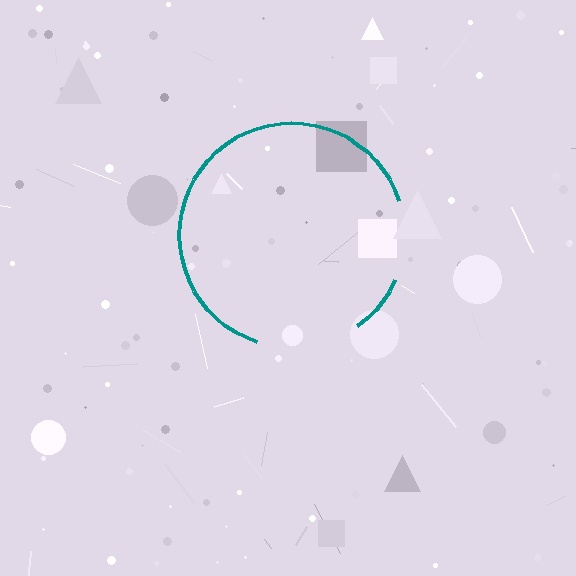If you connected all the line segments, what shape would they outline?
They would outline a circle.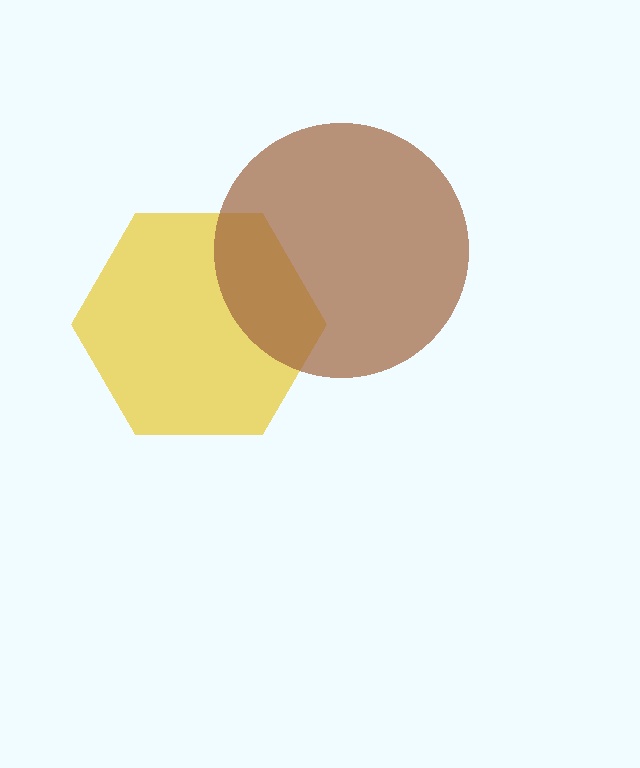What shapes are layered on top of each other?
The layered shapes are: a yellow hexagon, a brown circle.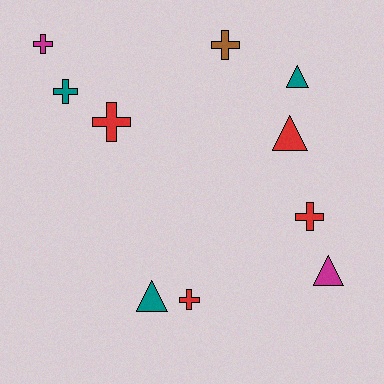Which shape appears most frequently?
Cross, with 6 objects.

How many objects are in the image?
There are 10 objects.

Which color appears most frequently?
Red, with 4 objects.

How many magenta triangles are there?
There is 1 magenta triangle.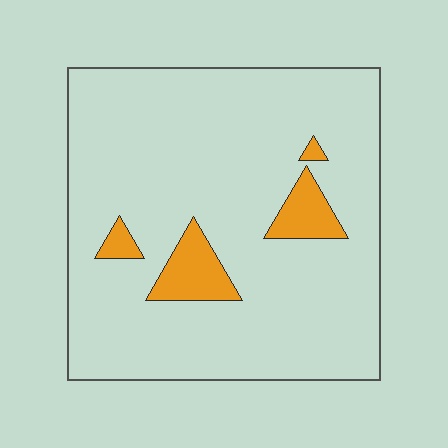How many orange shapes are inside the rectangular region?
4.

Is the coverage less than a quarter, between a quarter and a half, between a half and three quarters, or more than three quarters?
Less than a quarter.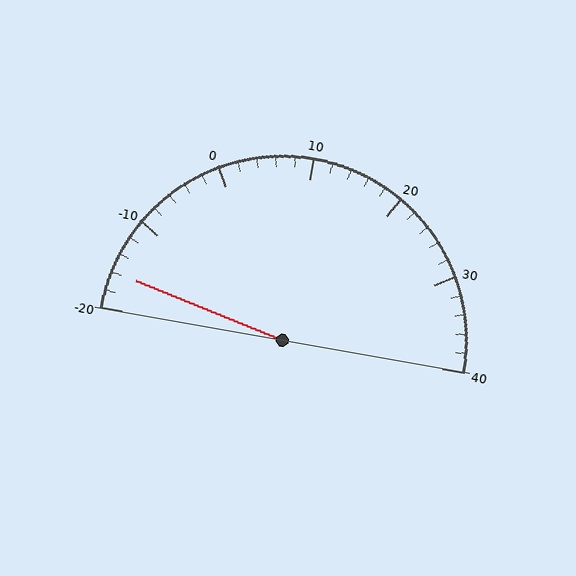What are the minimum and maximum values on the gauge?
The gauge ranges from -20 to 40.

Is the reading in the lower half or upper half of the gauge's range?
The reading is in the lower half of the range (-20 to 40).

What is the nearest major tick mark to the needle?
The nearest major tick mark is -20.